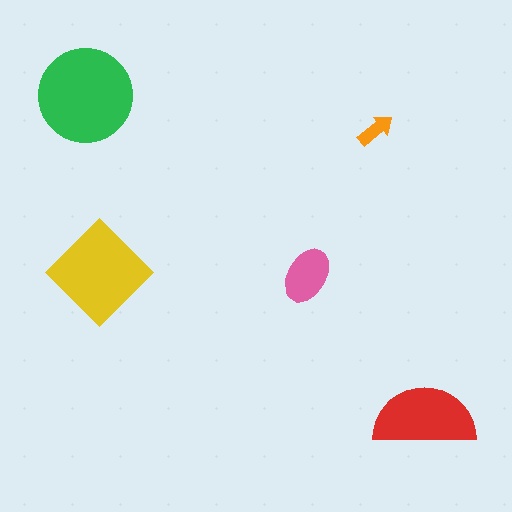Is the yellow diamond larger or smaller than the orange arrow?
Larger.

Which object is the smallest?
The orange arrow.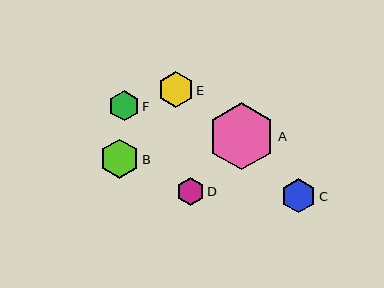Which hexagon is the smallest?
Hexagon D is the smallest with a size of approximately 27 pixels.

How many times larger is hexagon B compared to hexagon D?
Hexagon B is approximately 1.4 times the size of hexagon D.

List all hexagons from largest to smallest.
From largest to smallest: A, B, E, C, F, D.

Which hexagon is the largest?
Hexagon A is the largest with a size of approximately 67 pixels.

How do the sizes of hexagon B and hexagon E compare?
Hexagon B and hexagon E are approximately the same size.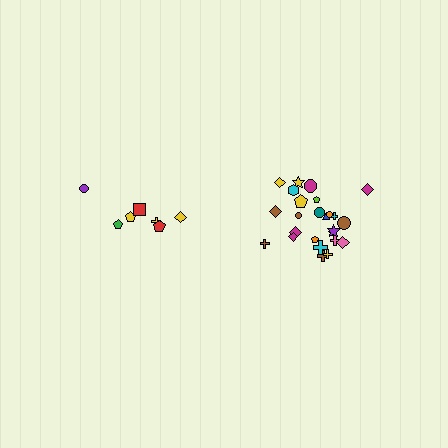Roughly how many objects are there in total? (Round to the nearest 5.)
Roughly 30 objects in total.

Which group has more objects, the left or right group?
The right group.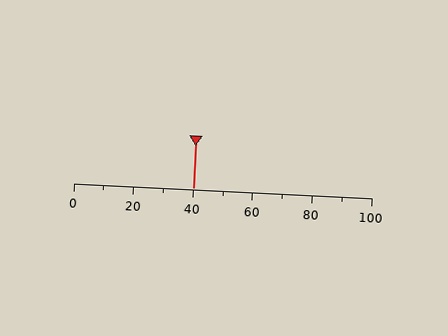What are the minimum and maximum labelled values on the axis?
The axis runs from 0 to 100.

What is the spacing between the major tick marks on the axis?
The major ticks are spaced 20 apart.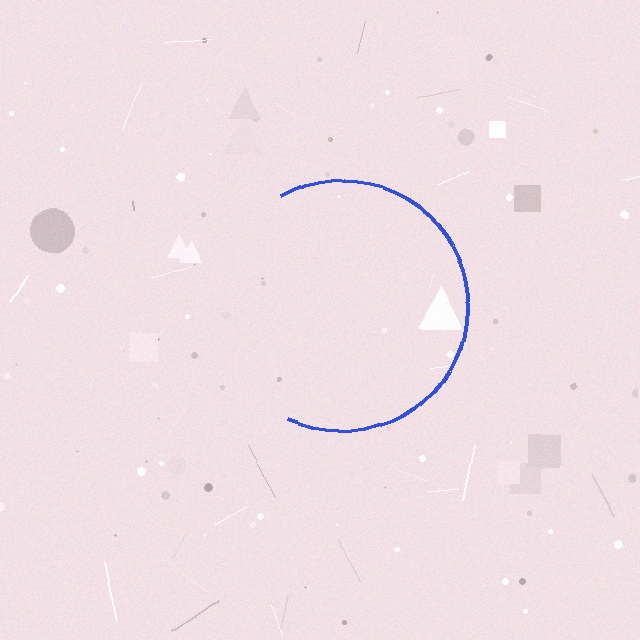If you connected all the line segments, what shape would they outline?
They would outline a circle.